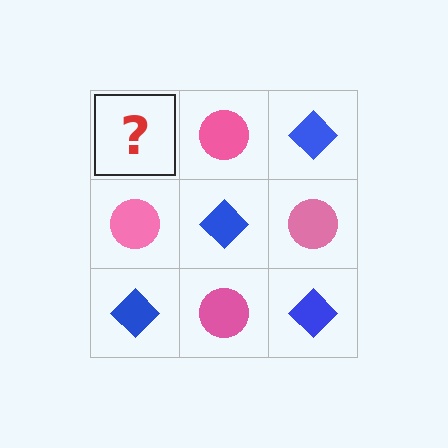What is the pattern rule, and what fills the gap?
The rule is that it alternates blue diamond and pink circle in a checkerboard pattern. The gap should be filled with a blue diamond.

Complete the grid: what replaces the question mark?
The question mark should be replaced with a blue diamond.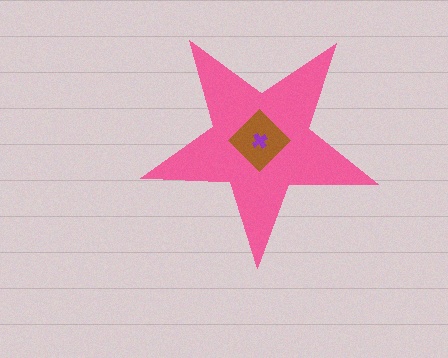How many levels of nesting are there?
3.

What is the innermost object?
The purple cross.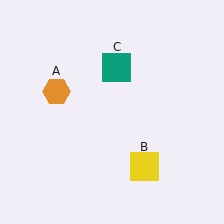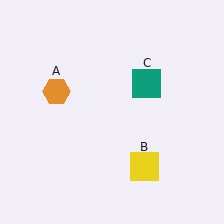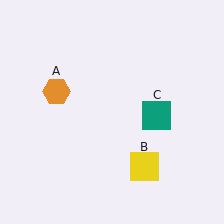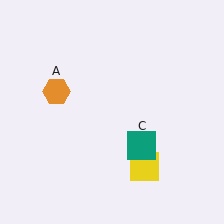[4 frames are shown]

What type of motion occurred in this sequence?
The teal square (object C) rotated clockwise around the center of the scene.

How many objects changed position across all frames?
1 object changed position: teal square (object C).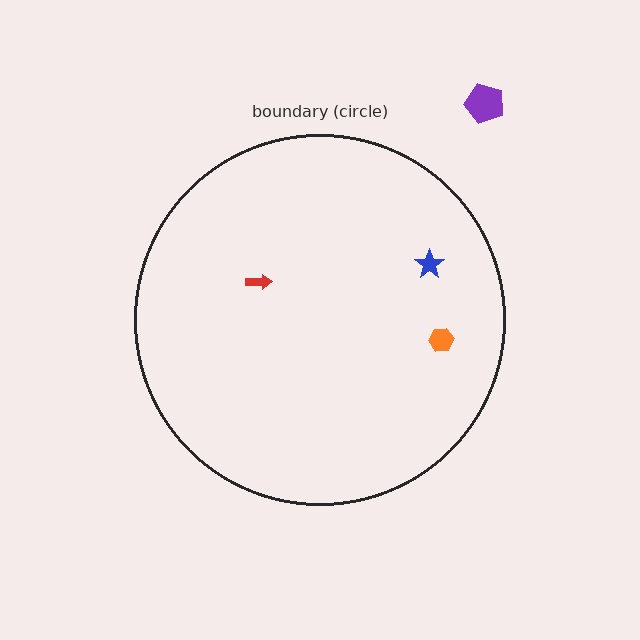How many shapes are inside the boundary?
3 inside, 1 outside.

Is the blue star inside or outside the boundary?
Inside.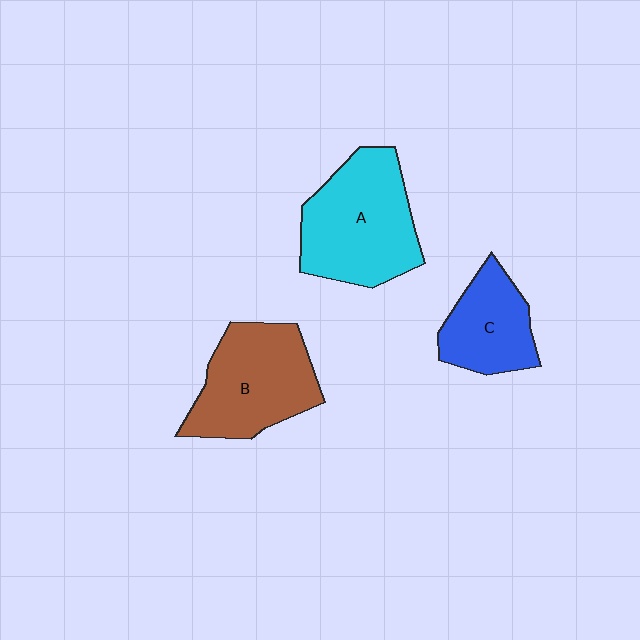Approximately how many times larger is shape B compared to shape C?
Approximately 1.5 times.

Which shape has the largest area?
Shape A (cyan).